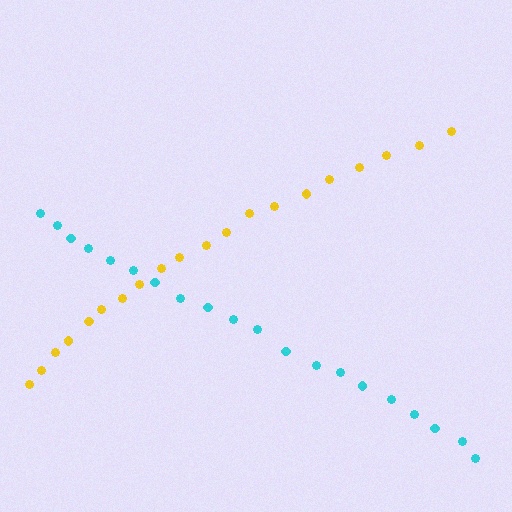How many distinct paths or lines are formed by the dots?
There are 2 distinct paths.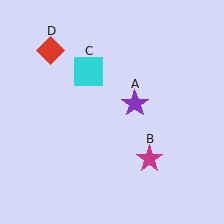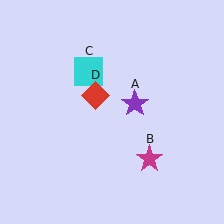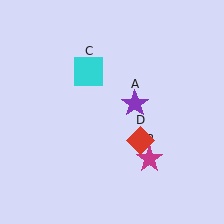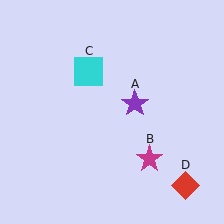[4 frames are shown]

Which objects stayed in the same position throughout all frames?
Purple star (object A) and magenta star (object B) and cyan square (object C) remained stationary.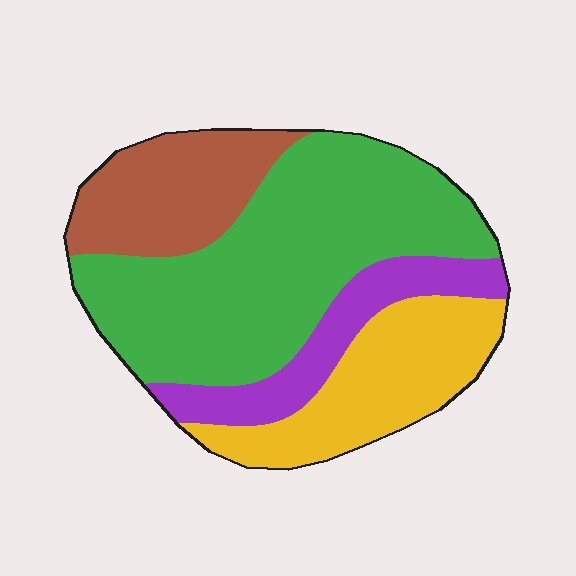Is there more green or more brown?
Green.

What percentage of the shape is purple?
Purple takes up less than a quarter of the shape.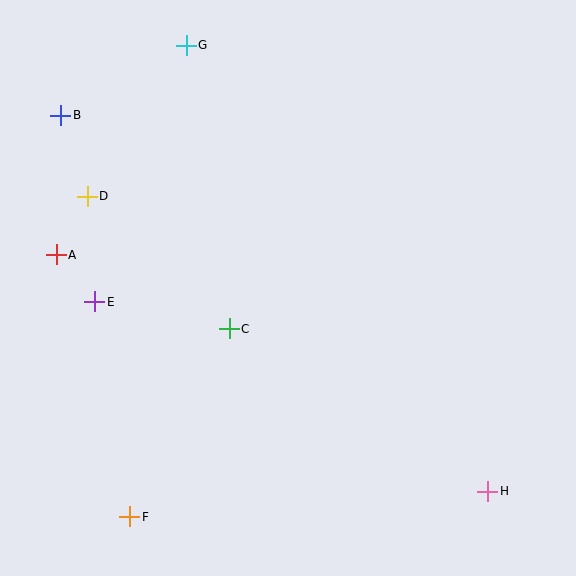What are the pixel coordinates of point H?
Point H is at (488, 491).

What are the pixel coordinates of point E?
Point E is at (95, 302).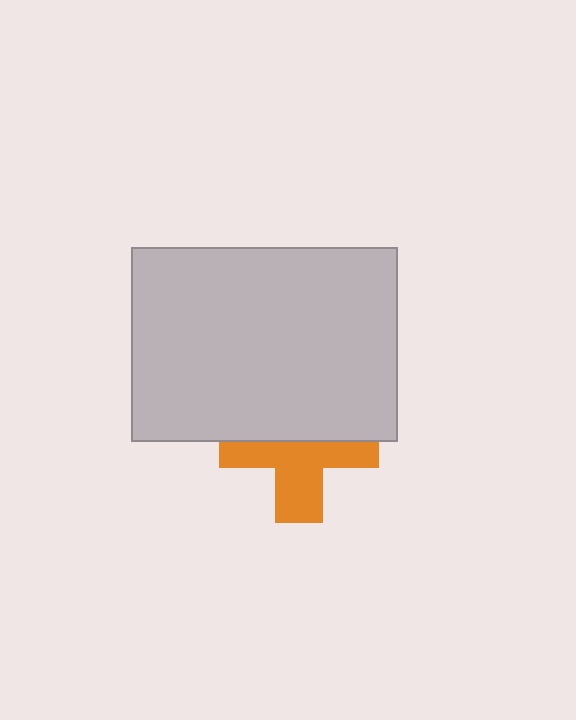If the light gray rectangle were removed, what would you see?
You would see the complete orange cross.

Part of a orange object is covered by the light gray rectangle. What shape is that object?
It is a cross.